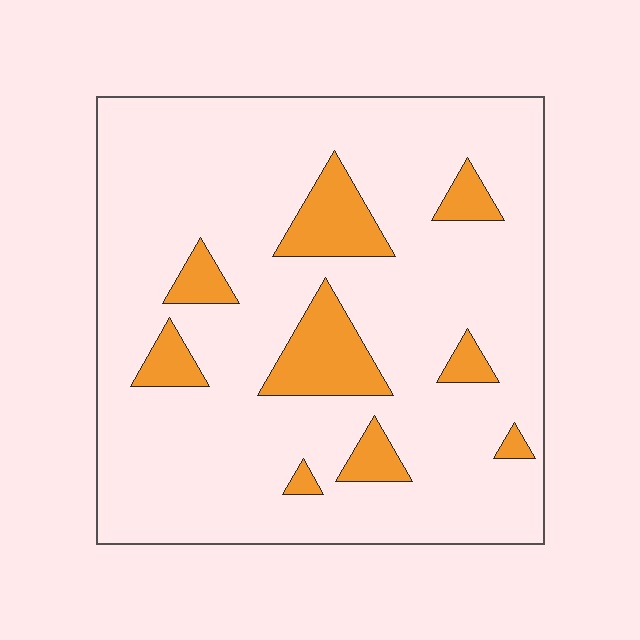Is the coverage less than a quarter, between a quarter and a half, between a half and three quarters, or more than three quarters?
Less than a quarter.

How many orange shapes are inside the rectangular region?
9.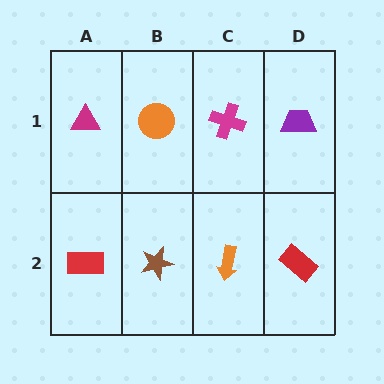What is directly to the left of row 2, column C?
A brown star.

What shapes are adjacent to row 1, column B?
A brown star (row 2, column B), a magenta triangle (row 1, column A), a magenta cross (row 1, column C).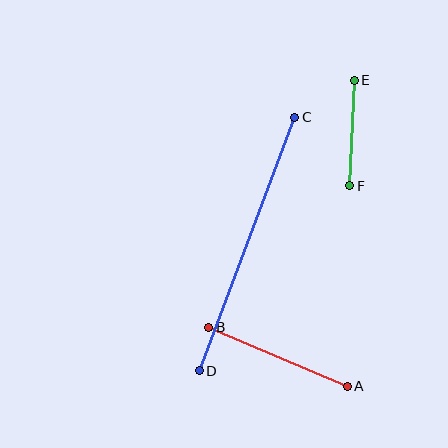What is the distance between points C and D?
The distance is approximately 271 pixels.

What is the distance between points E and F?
The distance is approximately 106 pixels.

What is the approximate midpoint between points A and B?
The midpoint is at approximately (278, 357) pixels.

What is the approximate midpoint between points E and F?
The midpoint is at approximately (352, 133) pixels.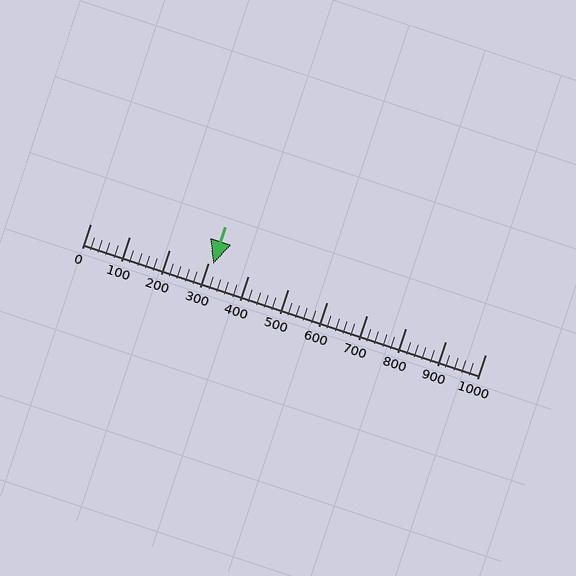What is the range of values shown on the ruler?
The ruler shows values from 0 to 1000.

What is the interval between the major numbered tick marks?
The major tick marks are spaced 100 units apart.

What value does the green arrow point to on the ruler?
The green arrow points to approximately 312.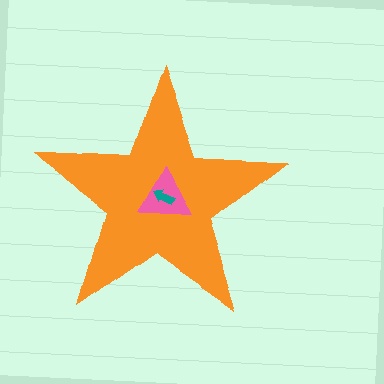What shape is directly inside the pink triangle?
The teal arrow.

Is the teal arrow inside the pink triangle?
Yes.